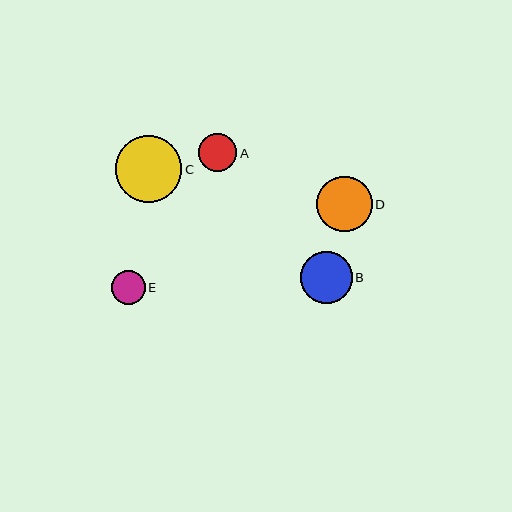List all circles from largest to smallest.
From largest to smallest: C, D, B, A, E.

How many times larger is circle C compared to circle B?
Circle C is approximately 1.3 times the size of circle B.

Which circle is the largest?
Circle C is the largest with a size of approximately 67 pixels.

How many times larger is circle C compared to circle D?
Circle C is approximately 1.2 times the size of circle D.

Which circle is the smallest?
Circle E is the smallest with a size of approximately 34 pixels.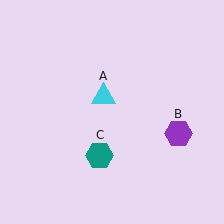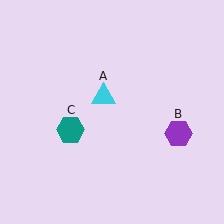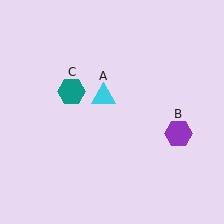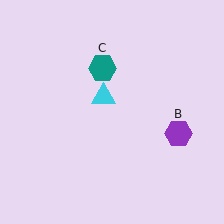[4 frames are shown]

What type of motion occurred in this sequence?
The teal hexagon (object C) rotated clockwise around the center of the scene.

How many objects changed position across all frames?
1 object changed position: teal hexagon (object C).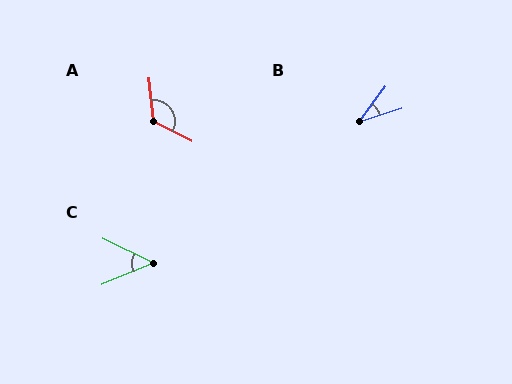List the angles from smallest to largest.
B (36°), C (48°), A (123°).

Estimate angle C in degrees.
Approximately 48 degrees.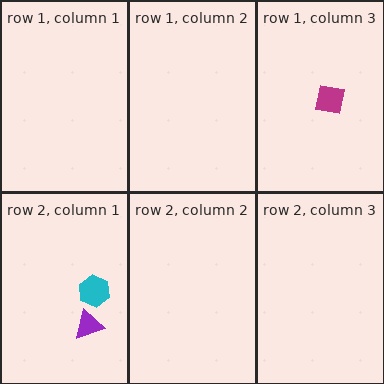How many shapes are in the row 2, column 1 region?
2.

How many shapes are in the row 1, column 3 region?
1.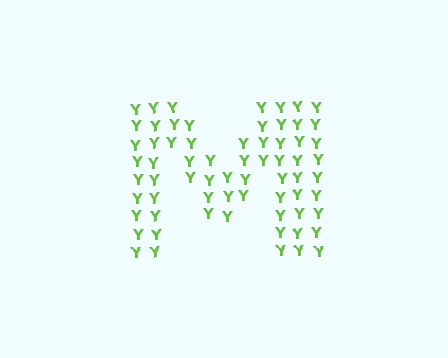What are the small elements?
The small elements are letter Y's.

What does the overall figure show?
The overall figure shows the letter M.